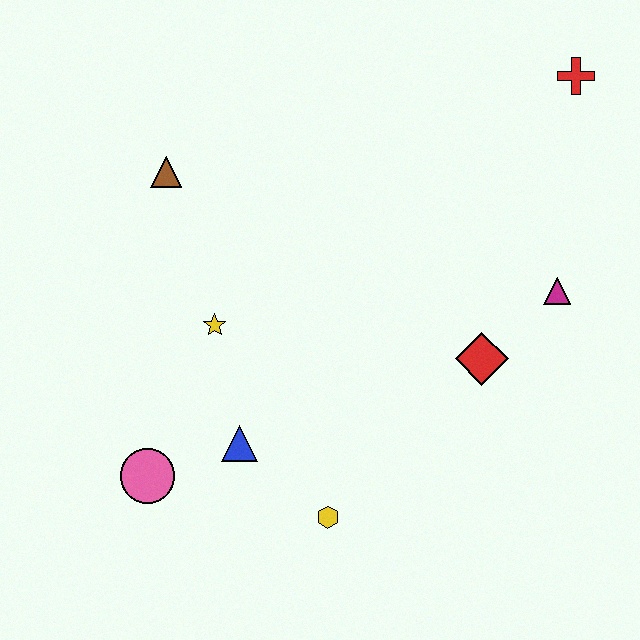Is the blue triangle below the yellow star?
Yes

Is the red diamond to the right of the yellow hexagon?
Yes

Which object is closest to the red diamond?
The magenta triangle is closest to the red diamond.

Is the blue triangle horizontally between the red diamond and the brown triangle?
Yes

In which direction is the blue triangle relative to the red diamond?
The blue triangle is to the left of the red diamond.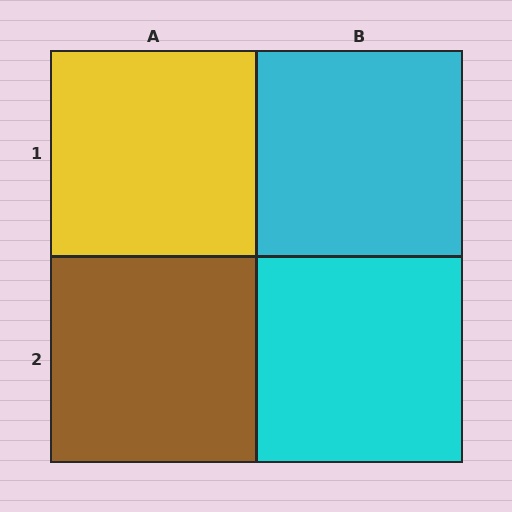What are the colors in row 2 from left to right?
Brown, cyan.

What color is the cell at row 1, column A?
Yellow.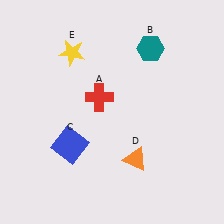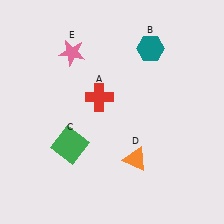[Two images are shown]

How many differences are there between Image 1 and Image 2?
There are 2 differences between the two images.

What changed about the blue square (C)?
In Image 1, C is blue. In Image 2, it changed to green.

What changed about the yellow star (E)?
In Image 1, E is yellow. In Image 2, it changed to pink.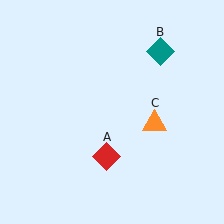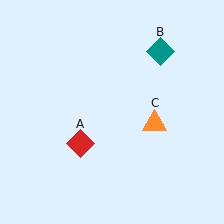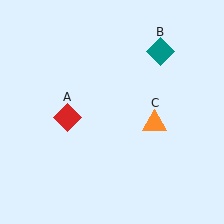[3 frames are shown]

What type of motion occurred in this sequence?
The red diamond (object A) rotated clockwise around the center of the scene.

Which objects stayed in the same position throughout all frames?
Teal diamond (object B) and orange triangle (object C) remained stationary.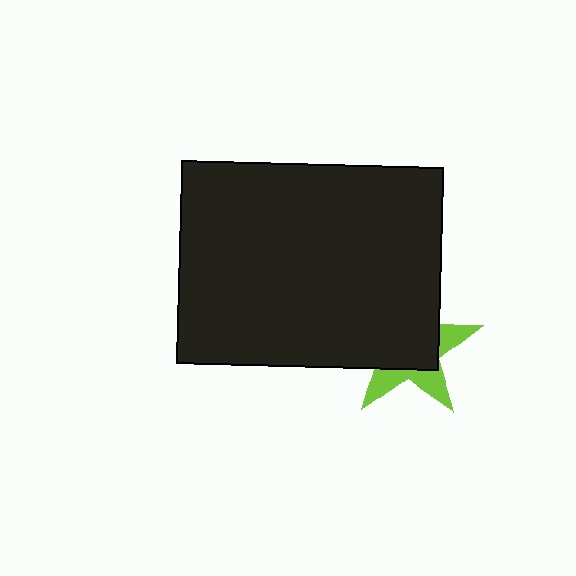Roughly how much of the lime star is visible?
A small part of it is visible (roughly 35%).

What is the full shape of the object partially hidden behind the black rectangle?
The partially hidden object is a lime star.